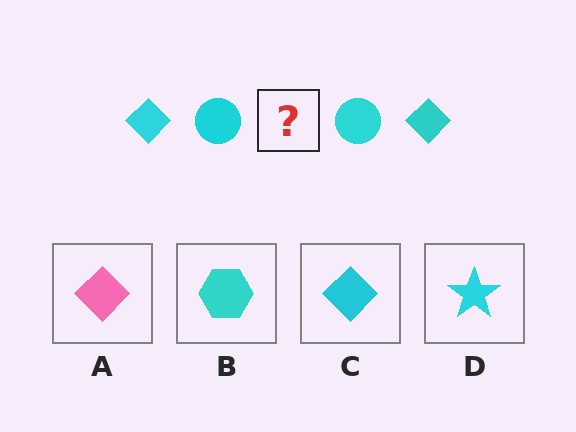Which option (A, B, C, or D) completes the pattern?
C.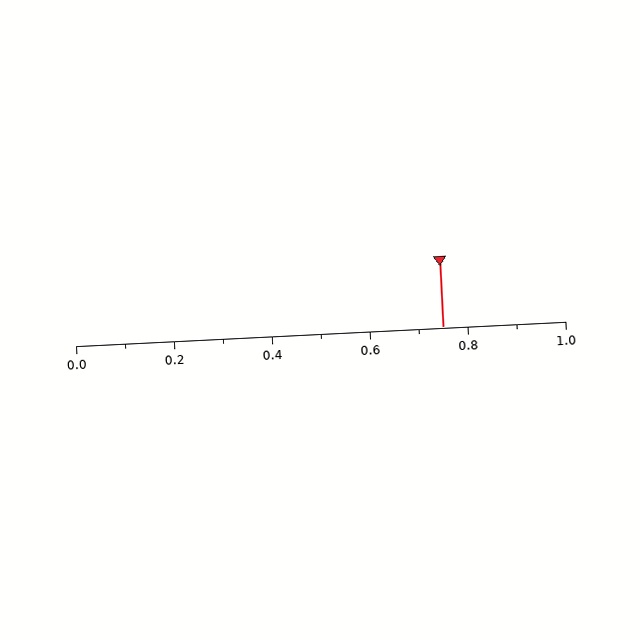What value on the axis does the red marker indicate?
The marker indicates approximately 0.75.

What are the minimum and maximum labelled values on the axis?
The axis runs from 0.0 to 1.0.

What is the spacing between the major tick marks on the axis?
The major ticks are spaced 0.2 apart.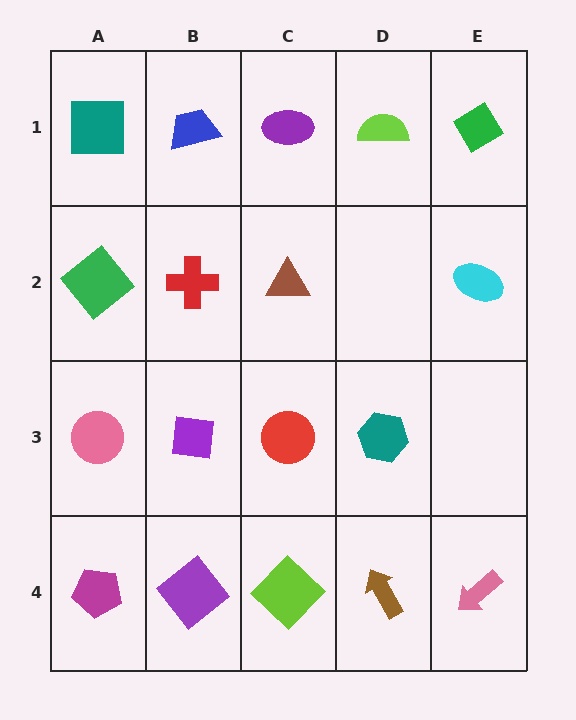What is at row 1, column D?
A lime semicircle.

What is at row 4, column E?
A pink arrow.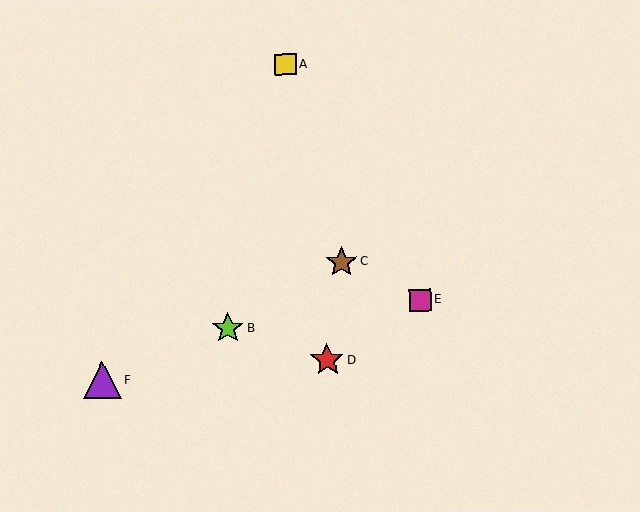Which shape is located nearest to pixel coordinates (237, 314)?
The lime star (labeled B) at (228, 329) is nearest to that location.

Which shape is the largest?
The purple triangle (labeled F) is the largest.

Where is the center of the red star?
The center of the red star is at (327, 360).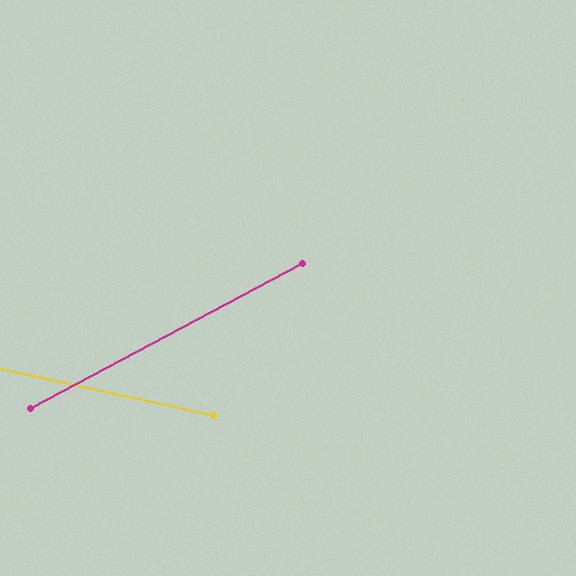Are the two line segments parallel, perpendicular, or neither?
Neither parallel nor perpendicular — they differ by about 40°.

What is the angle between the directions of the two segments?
Approximately 40 degrees.